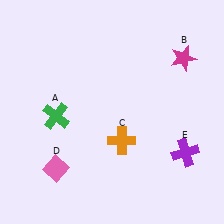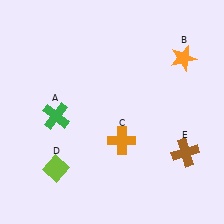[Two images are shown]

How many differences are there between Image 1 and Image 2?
There are 3 differences between the two images.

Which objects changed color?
B changed from magenta to orange. D changed from pink to lime. E changed from purple to brown.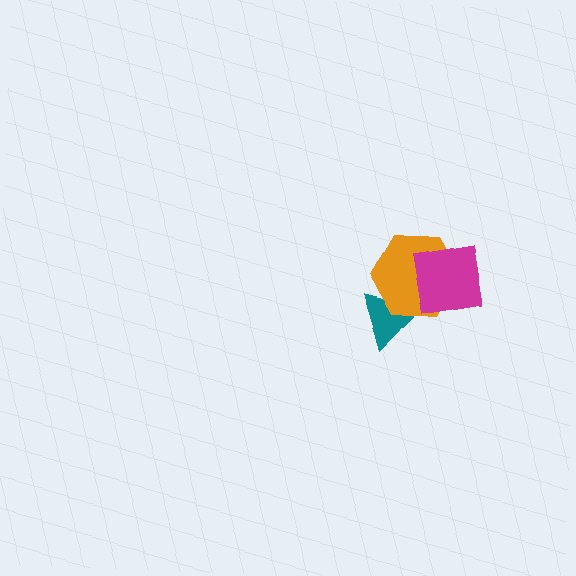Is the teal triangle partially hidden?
Yes, it is partially covered by another shape.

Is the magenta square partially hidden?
No, no other shape covers it.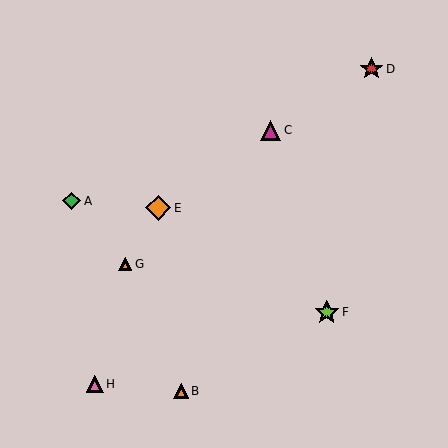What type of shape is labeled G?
Shape G is an orange triangle.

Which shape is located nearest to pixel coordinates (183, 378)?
The orange triangle (labeled B) at (181, 391) is nearest to that location.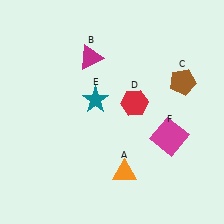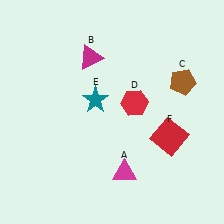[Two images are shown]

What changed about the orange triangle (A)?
In Image 1, A is orange. In Image 2, it changed to magenta.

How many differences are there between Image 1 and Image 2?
There are 2 differences between the two images.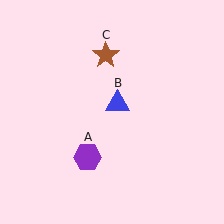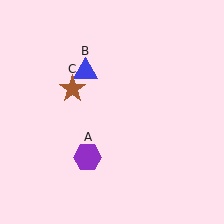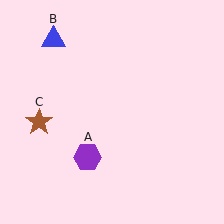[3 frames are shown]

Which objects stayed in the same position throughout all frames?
Purple hexagon (object A) remained stationary.